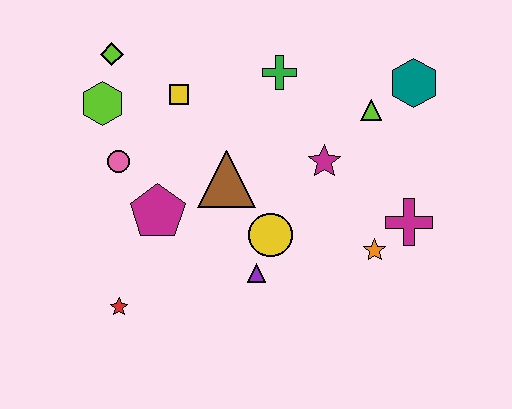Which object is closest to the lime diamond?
The lime hexagon is closest to the lime diamond.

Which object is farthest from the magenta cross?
The lime diamond is farthest from the magenta cross.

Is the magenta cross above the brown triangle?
No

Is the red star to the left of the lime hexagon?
No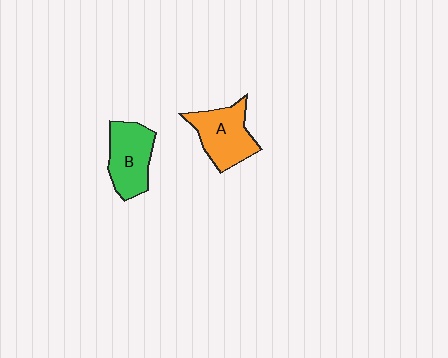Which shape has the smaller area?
Shape B (green).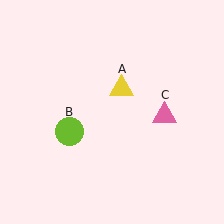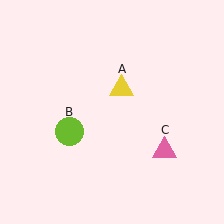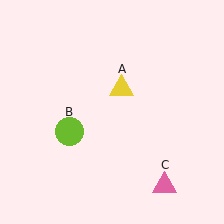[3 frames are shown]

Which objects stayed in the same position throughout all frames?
Yellow triangle (object A) and lime circle (object B) remained stationary.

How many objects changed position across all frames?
1 object changed position: pink triangle (object C).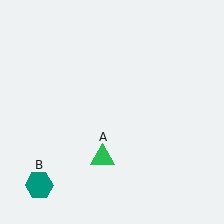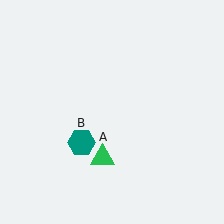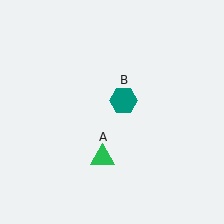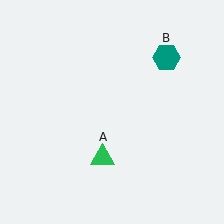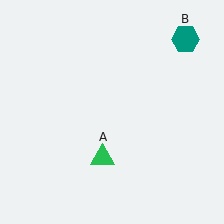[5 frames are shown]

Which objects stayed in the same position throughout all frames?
Green triangle (object A) remained stationary.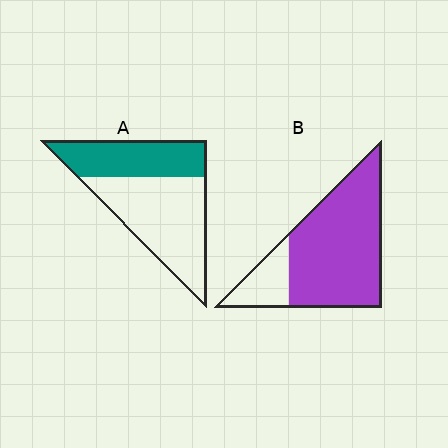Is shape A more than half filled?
No.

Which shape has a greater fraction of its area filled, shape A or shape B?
Shape B.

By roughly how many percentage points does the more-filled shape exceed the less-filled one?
By roughly 40 percentage points (B over A).